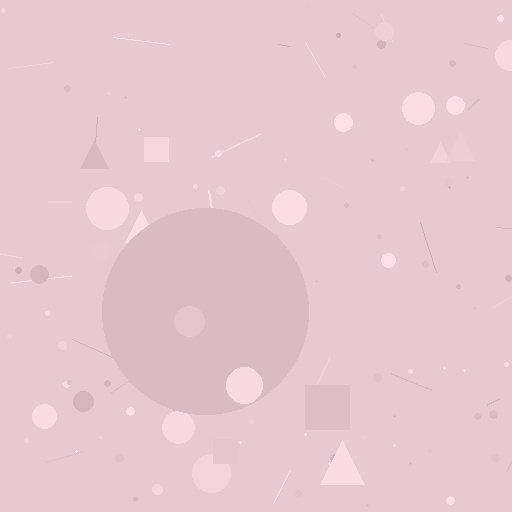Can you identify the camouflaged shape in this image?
The camouflaged shape is a circle.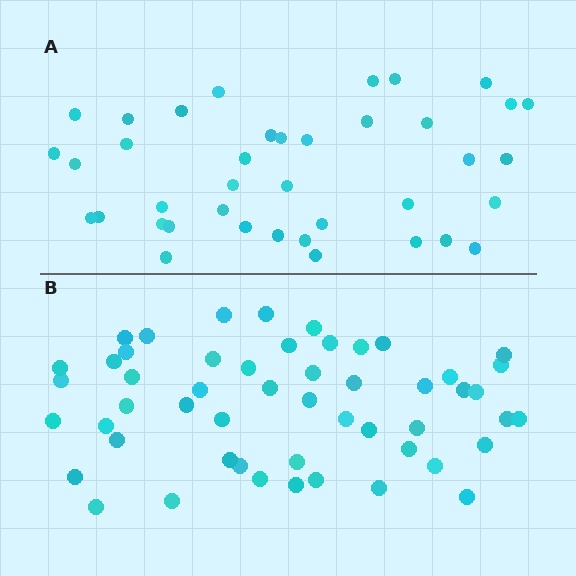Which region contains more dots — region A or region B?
Region B (the bottom region) has more dots.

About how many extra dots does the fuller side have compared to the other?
Region B has approximately 15 more dots than region A.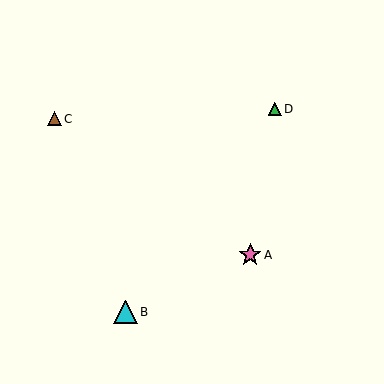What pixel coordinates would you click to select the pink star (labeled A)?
Click at (250, 255) to select the pink star A.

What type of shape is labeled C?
Shape C is a brown triangle.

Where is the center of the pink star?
The center of the pink star is at (250, 255).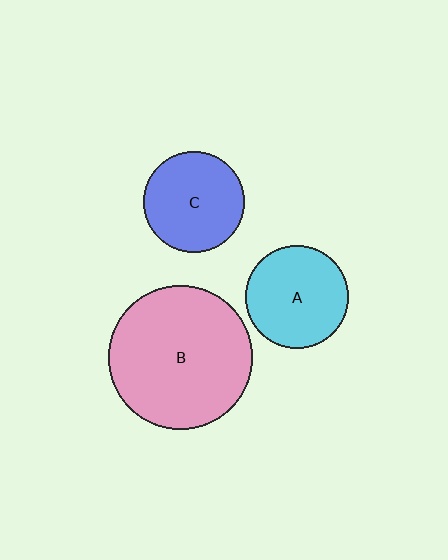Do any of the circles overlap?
No, none of the circles overlap.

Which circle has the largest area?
Circle B (pink).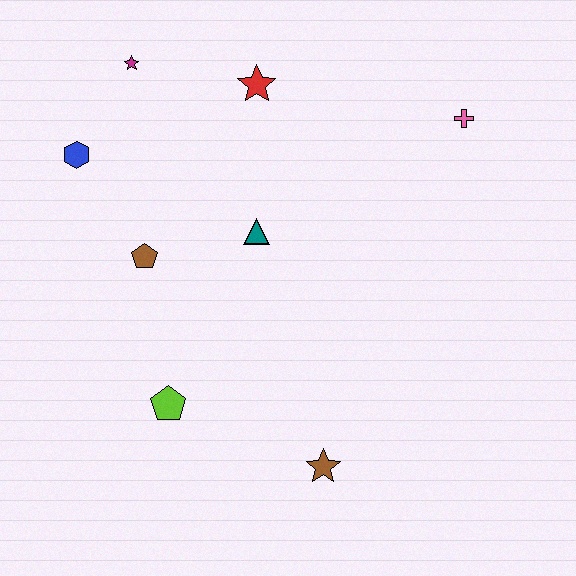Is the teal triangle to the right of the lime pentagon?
Yes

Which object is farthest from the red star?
The brown star is farthest from the red star.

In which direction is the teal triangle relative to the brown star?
The teal triangle is above the brown star.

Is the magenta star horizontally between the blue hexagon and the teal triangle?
Yes